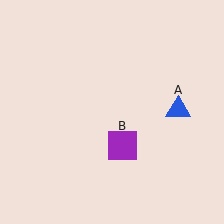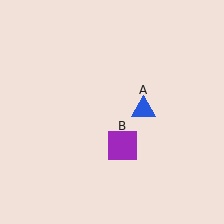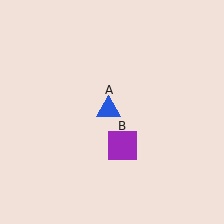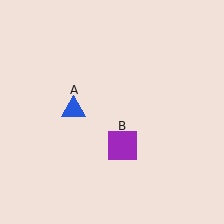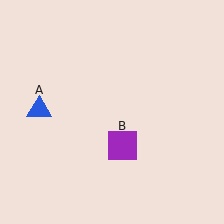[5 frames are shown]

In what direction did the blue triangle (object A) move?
The blue triangle (object A) moved left.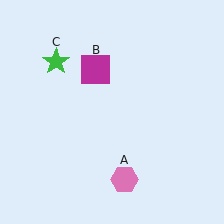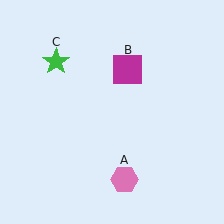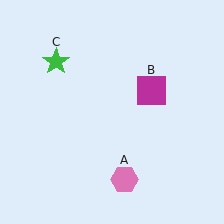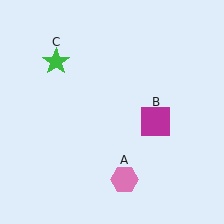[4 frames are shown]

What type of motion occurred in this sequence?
The magenta square (object B) rotated clockwise around the center of the scene.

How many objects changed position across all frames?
1 object changed position: magenta square (object B).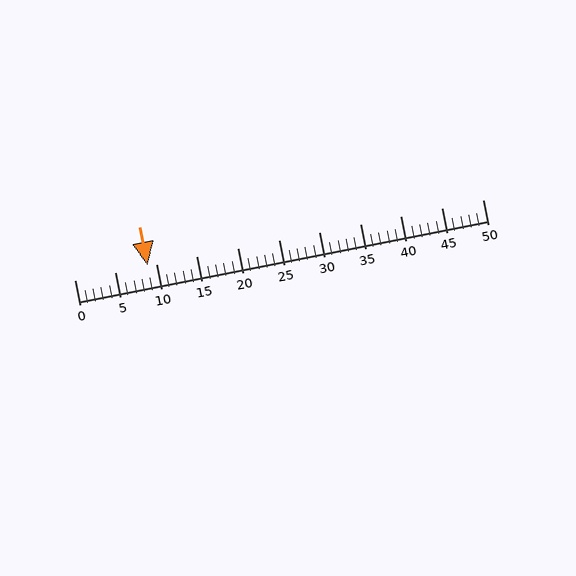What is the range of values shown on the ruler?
The ruler shows values from 0 to 50.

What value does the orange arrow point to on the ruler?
The orange arrow points to approximately 9.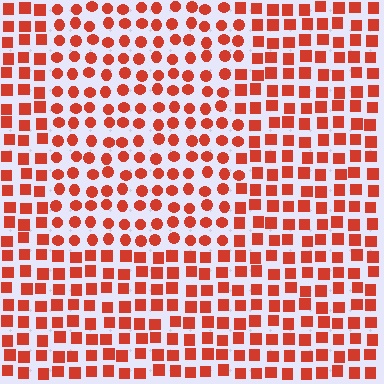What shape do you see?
I see a rectangle.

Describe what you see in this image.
The image is filled with small red elements arranged in a uniform grid. A rectangle-shaped region contains circles, while the surrounding area contains squares. The boundary is defined purely by the change in element shape.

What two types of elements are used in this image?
The image uses circles inside the rectangle region and squares outside it.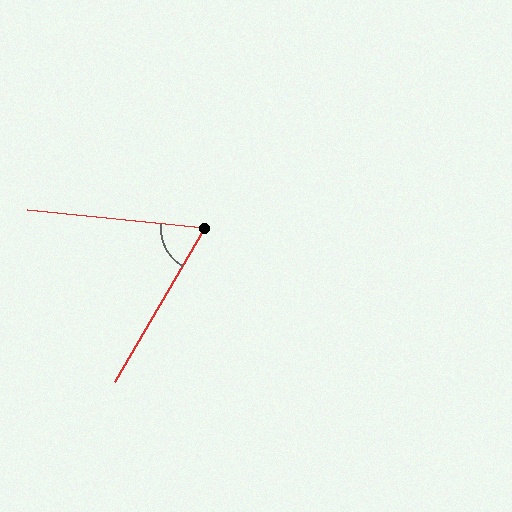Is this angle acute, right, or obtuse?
It is acute.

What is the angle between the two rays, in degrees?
Approximately 66 degrees.